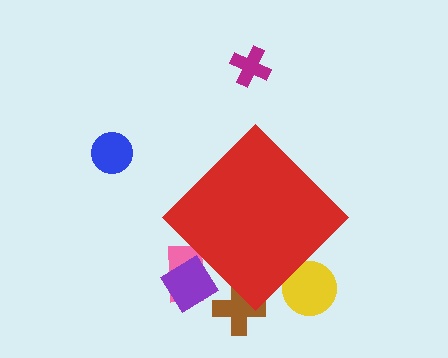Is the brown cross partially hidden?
Yes, the brown cross is partially hidden behind the red diamond.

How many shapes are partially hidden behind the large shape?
4 shapes are partially hidden.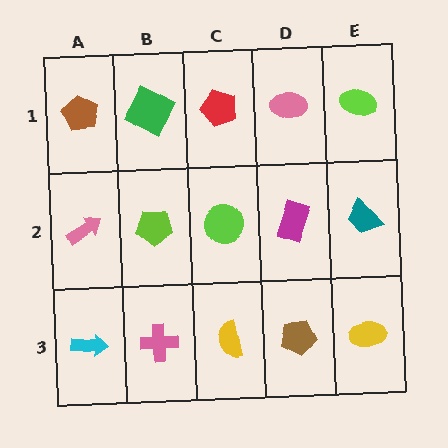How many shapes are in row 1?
5 shapes.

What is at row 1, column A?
A brown pentagon.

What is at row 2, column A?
A pink arrow.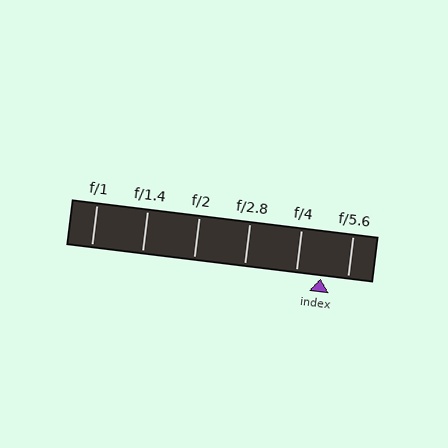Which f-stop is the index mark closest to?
The index mark is closest to f/4.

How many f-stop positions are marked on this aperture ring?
There are 6 f-stop positions marked.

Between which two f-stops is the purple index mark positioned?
The index mark is between f/4 and f/5.6.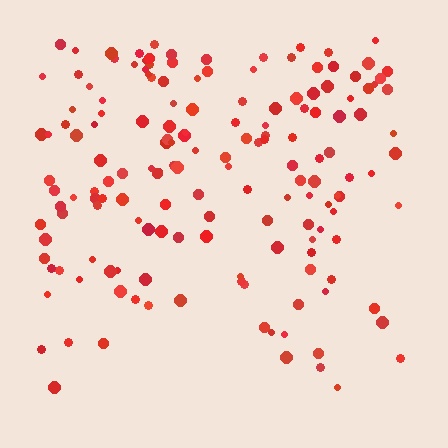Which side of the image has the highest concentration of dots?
The top.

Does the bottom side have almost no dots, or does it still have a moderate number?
Still a moderate number, just noticeably fewer than the top.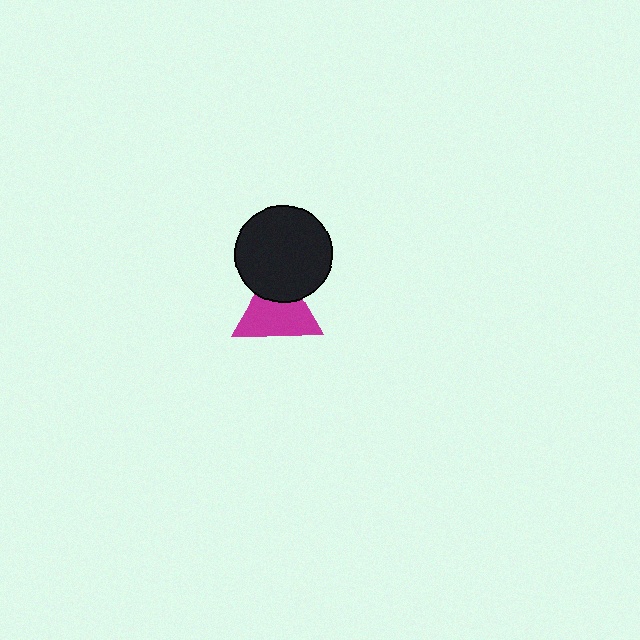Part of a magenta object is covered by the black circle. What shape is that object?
It is a triangle.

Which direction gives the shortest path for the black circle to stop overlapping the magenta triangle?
Moving up gives the shortest separation.